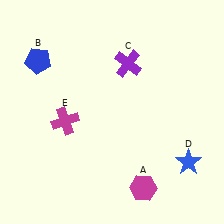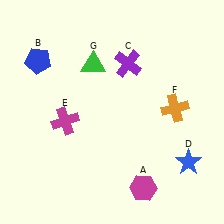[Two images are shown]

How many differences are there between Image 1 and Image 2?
There are 2 differences between the two images.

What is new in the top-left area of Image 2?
A green triangle (G) was added in the top-left area of Image 2.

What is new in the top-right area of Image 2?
An orange cross (F) was added in the top-right area of Image 2.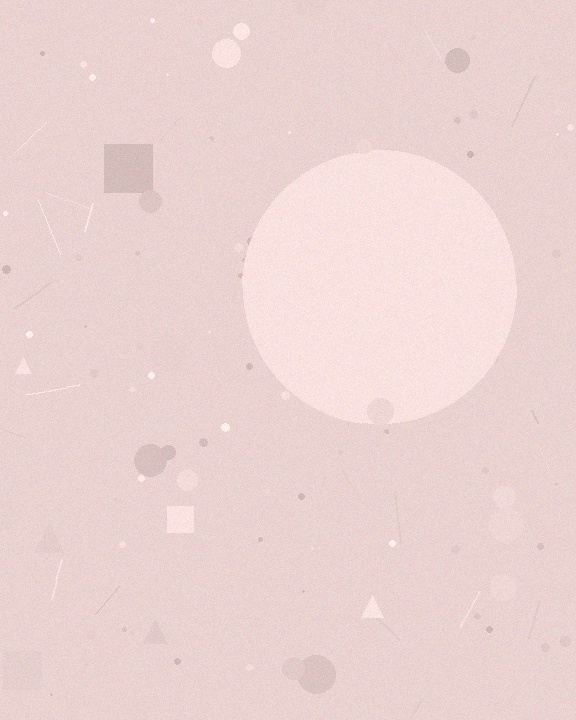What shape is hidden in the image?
A circle is hidden in the image.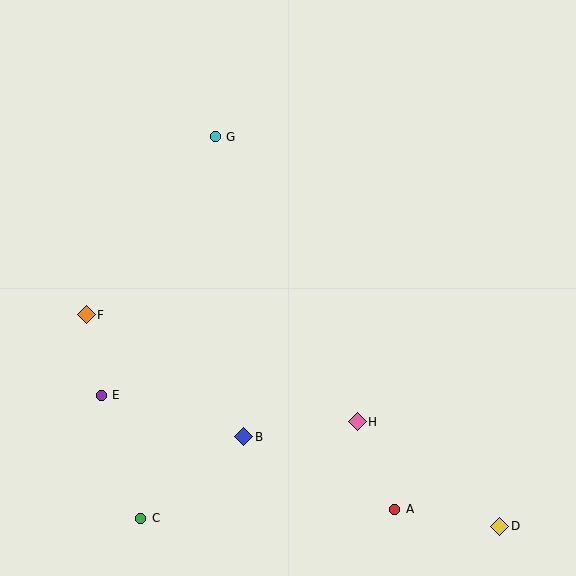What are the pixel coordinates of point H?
Point H is at (357, 422).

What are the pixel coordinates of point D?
Point D is at (500, 526).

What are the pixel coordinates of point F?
Point F is at (86, 315).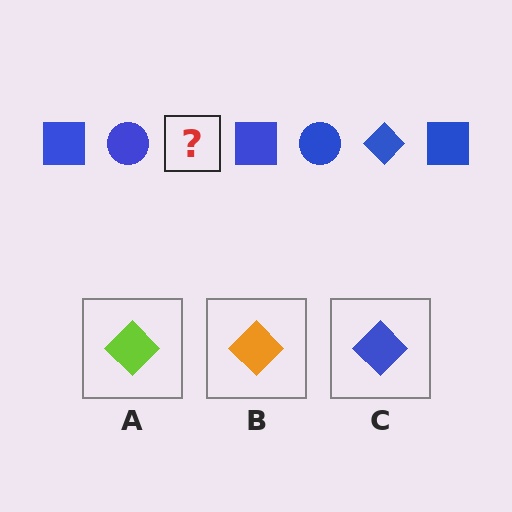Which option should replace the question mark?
Option C.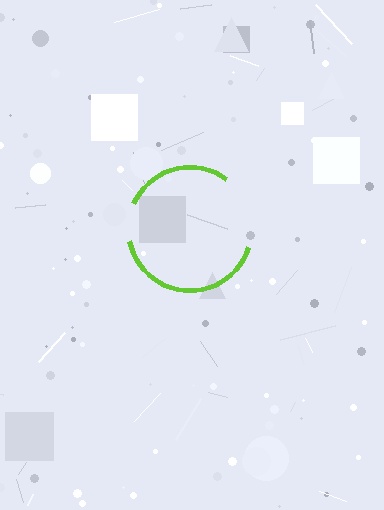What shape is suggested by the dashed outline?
The dashed outline suggests a circle.